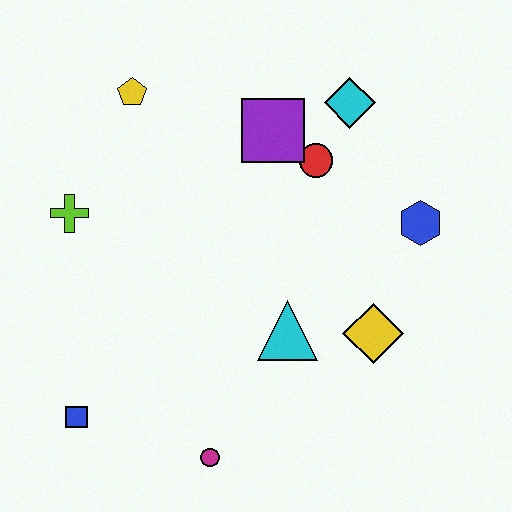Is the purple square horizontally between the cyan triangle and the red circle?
No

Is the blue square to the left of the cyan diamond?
Yes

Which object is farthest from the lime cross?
The blue hexagon is farthest from the lime cross.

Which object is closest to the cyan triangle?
The yellow diamond is closest to the cyan triangle.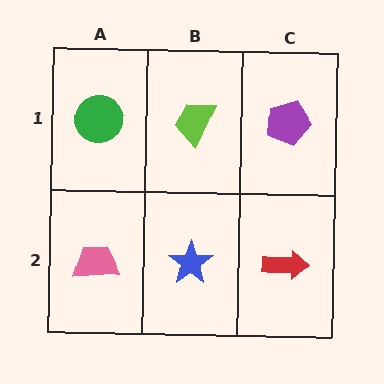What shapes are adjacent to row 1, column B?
A blue star (row 2, column B), a green circle (row 1, column A), a purple pentagon (row 1, column C).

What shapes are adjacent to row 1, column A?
A pink trapezoid (row 2, column A), a lime trapezoid (row 1, column B).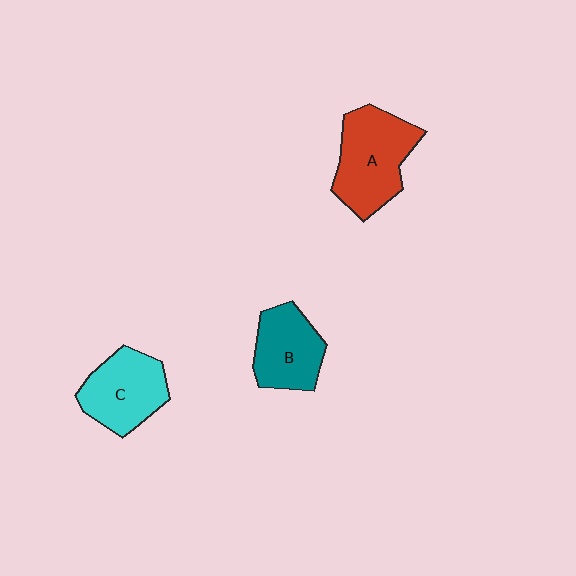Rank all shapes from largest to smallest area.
From largest to smallest: A (red), C (cyan), B (teal).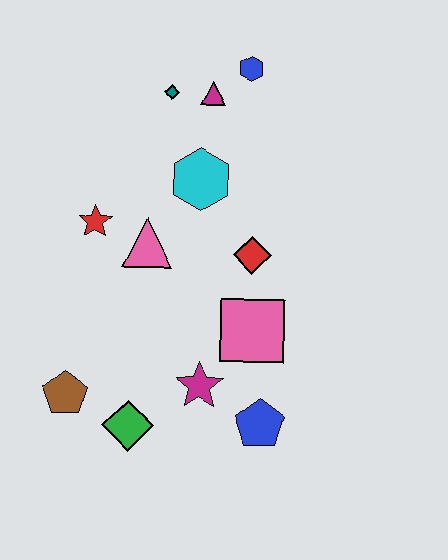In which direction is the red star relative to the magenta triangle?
The red star is below the magenta triangle.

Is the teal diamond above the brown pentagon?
Yes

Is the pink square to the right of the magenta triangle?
Yes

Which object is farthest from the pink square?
The blue hexagon is farthest from the pink square.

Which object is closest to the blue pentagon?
The magenta star is closest to the blue pentagon.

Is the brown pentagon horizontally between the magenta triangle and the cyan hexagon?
No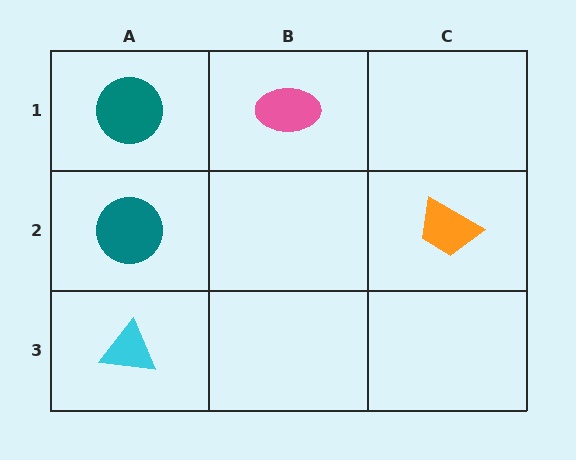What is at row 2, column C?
An orange trapezoid.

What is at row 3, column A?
A cyan triangle.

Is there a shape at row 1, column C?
No, that cell is empty.